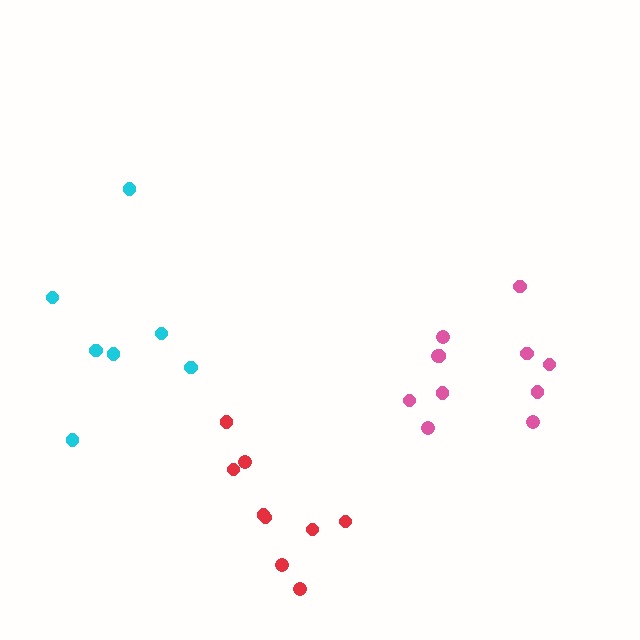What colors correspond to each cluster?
The clusters are colored: pink, red, cyan.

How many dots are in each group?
Group 1: 11 dots, Group 2: 9 dots, Group 3: 7 dots (27 total).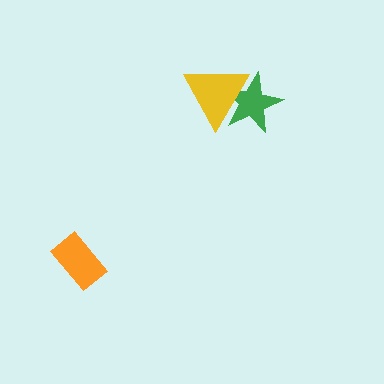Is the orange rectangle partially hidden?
No, no other shape covers it.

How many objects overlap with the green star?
1 object overlaps with the green star.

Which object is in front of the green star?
The yellow triangle is in front of the green star.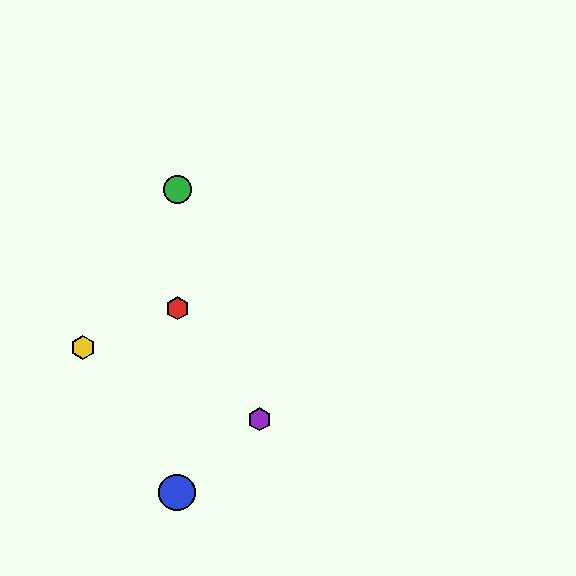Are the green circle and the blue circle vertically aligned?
Yes, both are at x≈177.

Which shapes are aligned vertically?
The red hexagon, the blue circle, the green circle are aligned vertically.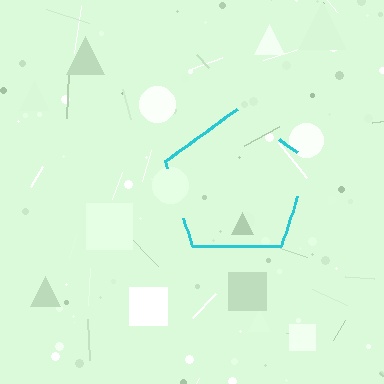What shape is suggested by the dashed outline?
The dashed outline suggests a pentagon.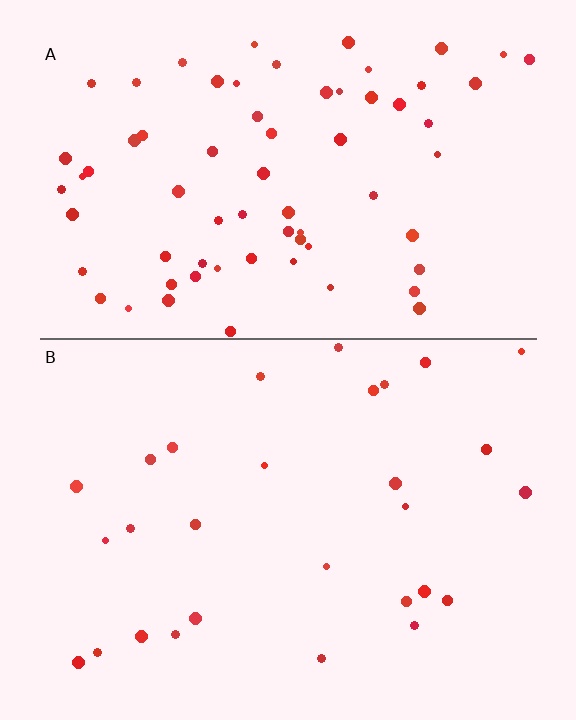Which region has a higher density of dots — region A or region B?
A (the top).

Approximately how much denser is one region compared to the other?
Approximately 2.4× — region A over region B.